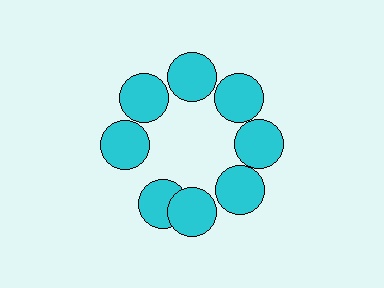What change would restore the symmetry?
The symmetry would be restored by rotating it back into even spacing with its neighbors so that all 8 circles sit at equal angles and equal distance from the center.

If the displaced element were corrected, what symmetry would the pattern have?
It would have 8-fold rotational symmetry — the pattern would map onto itself every 45 degrees.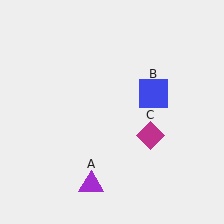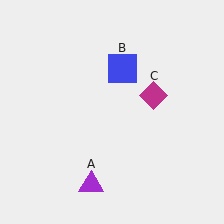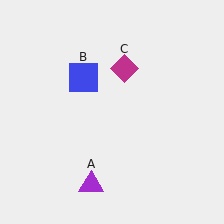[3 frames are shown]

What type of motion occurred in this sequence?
The blue square (object B), magenta diamond (object C) rotated counterclockwise around the center of the scene.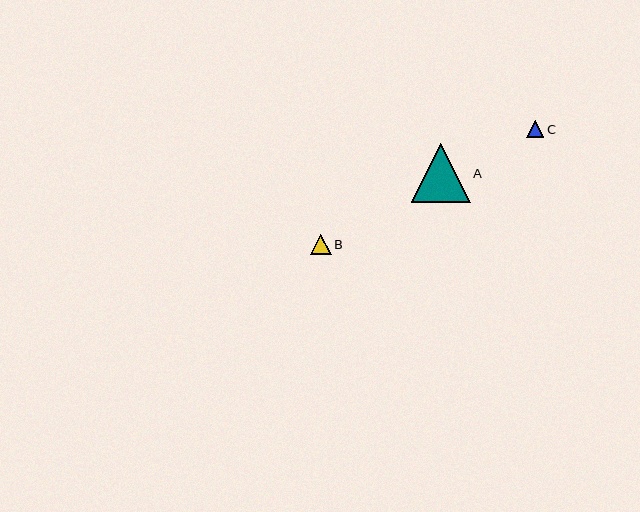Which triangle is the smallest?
Triangle C is the smallest with a size of approximately 17 pixels.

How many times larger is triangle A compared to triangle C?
Triangle A is approximately 3.5 times the size of triangle C.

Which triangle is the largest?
Triangle A is the largest with a size of approximately 59 pixels.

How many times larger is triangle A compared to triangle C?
Triangle A is approximately 3.5 times the size of triangle C.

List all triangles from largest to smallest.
From largest to smallest: A, B, C.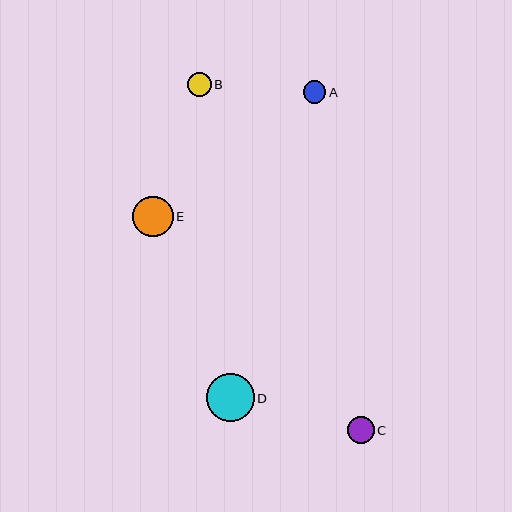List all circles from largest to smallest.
From largest to smallest: D, E, C, B, A.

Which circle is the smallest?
Circle A is the smallest with a size of approximately 22 pixels.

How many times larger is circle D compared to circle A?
Circle D is approximately 2.1 times the size of circle A.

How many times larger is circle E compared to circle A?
Circle E is approximately 1.8 times the size of circle A.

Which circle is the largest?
Circle D is the largest with a size of approximately 48 pixels.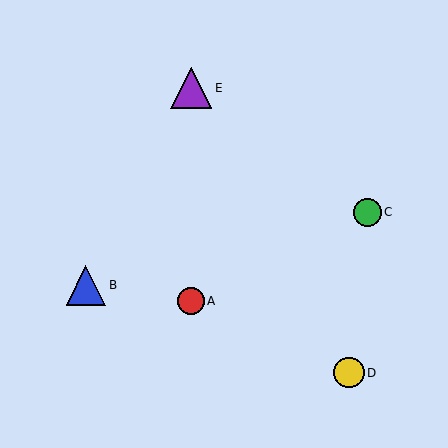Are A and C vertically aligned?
No, A is at x≈191 and C is at x≈368.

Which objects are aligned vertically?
Objects A, E are aligned vertically.